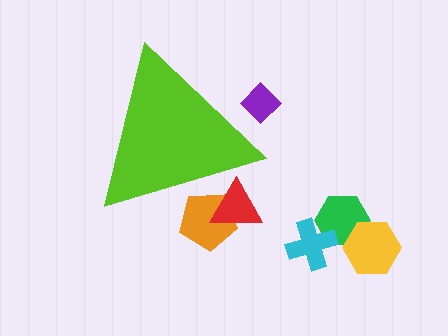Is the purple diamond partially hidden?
Yes, the purple diamond is partially hidden behind the lime triangle.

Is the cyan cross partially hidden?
No, the cyan cross is fully visible.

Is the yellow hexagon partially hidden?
No, the yellow hexagon is fully visible.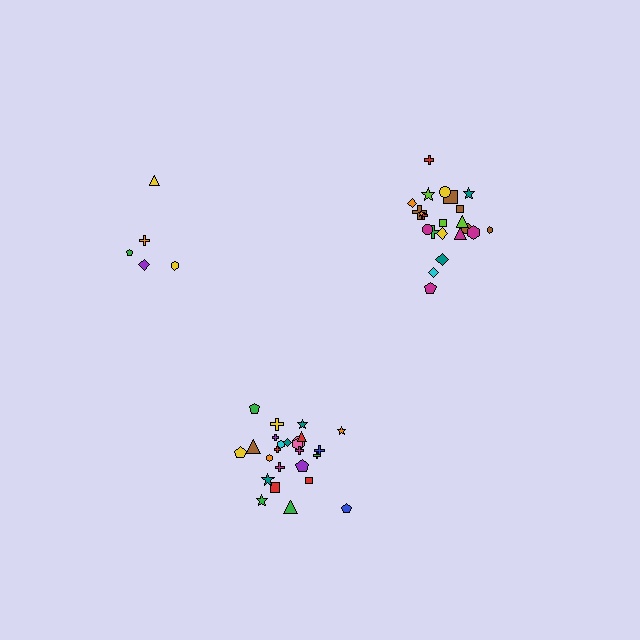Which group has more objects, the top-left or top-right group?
The top-right group.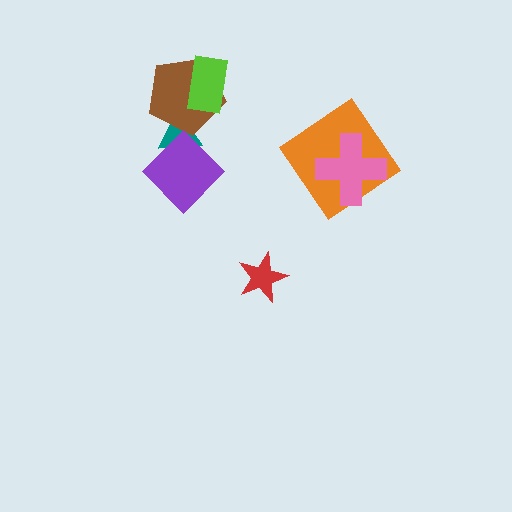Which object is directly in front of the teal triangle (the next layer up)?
The brown pentagon is directly in front of the teal triangle.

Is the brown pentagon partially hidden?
Yes, it is partially covered by another shape.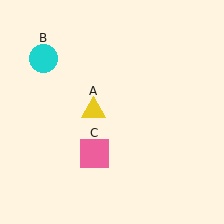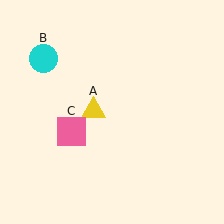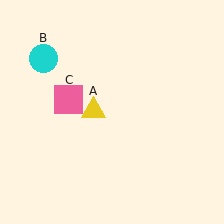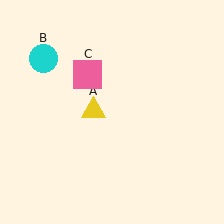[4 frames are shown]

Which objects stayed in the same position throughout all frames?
Yellow triangle (object A) and cyan circle (object B) remained stationary.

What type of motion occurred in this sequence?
The pink square (object C) rotated clockwise around the center of the scene.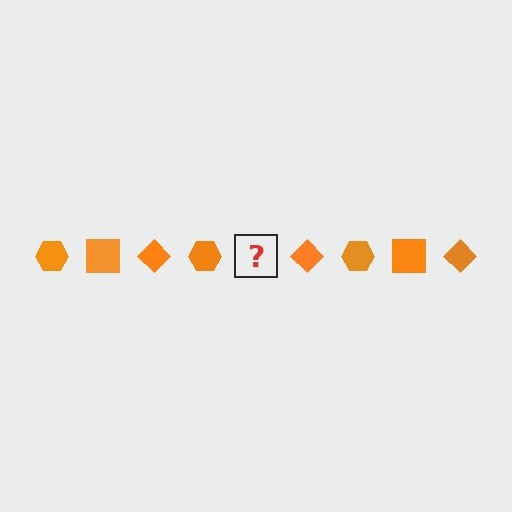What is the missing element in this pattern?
The missing element is an orange square.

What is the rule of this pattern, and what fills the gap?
The rule is that the pattern cycles through hexagon, square, diamond shapes in orange. The gap should be filled with an orange square.